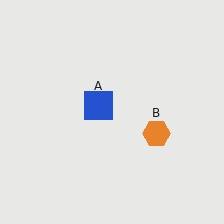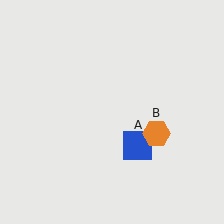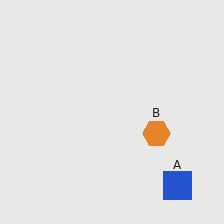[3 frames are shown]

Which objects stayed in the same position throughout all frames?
Orange hexagon (object B) remained stationary.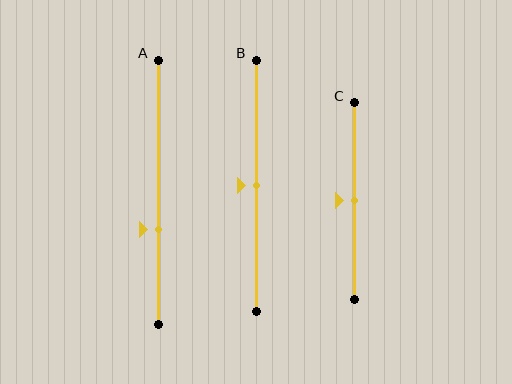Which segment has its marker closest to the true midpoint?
Segment B has its marker closest to the true midpoint.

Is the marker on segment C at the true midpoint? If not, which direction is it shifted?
Yes, the marker on segment C is at the true midpoint.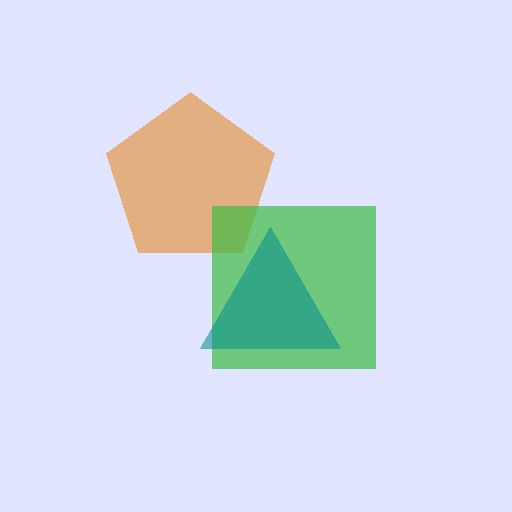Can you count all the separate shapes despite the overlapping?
Yes, there are 3 separate shapes.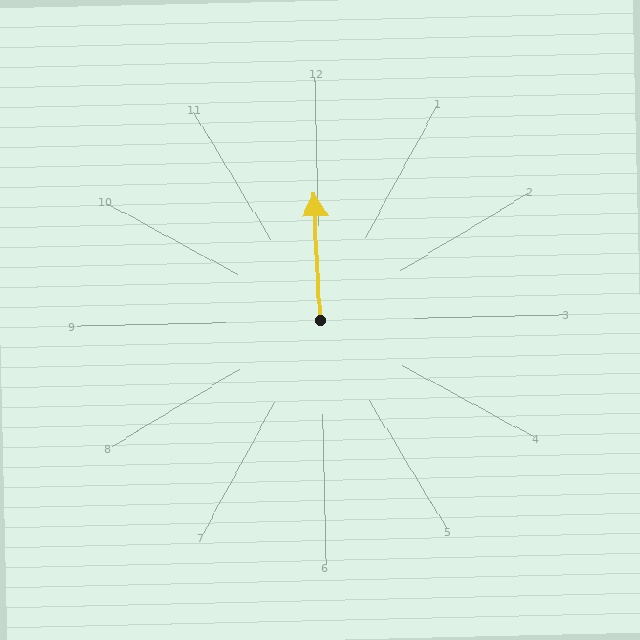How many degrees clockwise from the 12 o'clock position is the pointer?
Approximately 359 degrees.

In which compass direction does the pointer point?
North.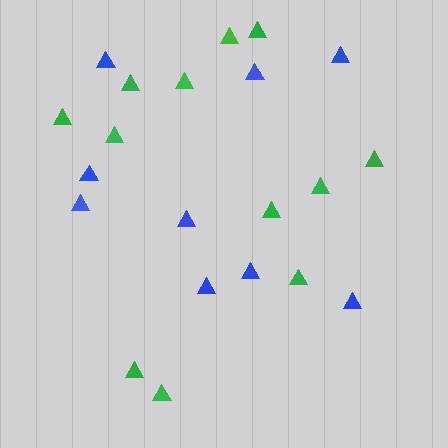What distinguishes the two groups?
There are 2 groups: one group of green triangles (12) and one group of blue triangles (9).